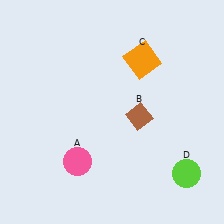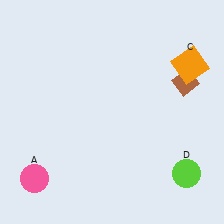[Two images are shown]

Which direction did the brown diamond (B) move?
The brown diamond (B) moved right.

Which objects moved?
The objects that moved are: the pink circle (A), the brown diamond (B), the orange square (C).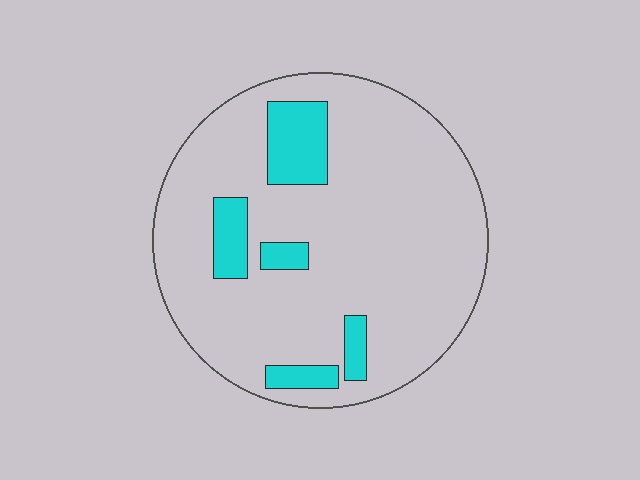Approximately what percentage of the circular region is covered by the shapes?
Approximately 15%.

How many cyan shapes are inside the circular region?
5.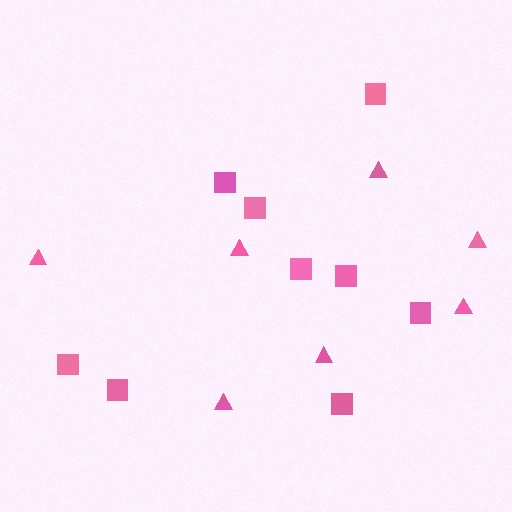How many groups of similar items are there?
There are 2 groups: one group of squares (9) and one group of triangles (7).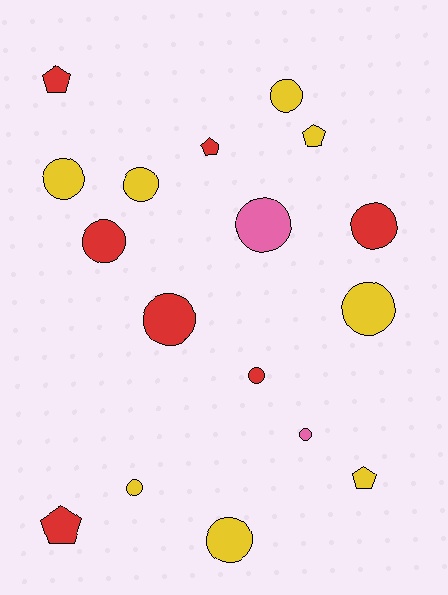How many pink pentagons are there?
There are no pink pentagons.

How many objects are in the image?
There are 17 objects.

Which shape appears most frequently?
Circle, with 12 objects.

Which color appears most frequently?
Yellow, with 8 objects.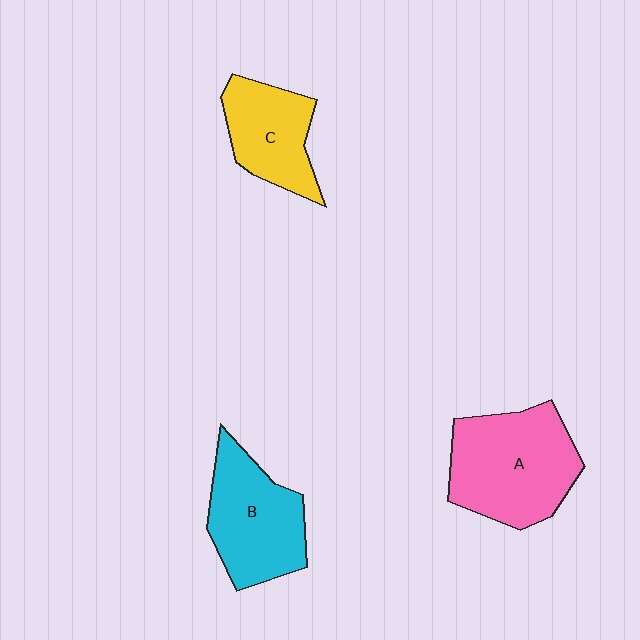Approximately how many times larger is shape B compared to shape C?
Approximately 1.3 times.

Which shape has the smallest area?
Shape C (yellow).